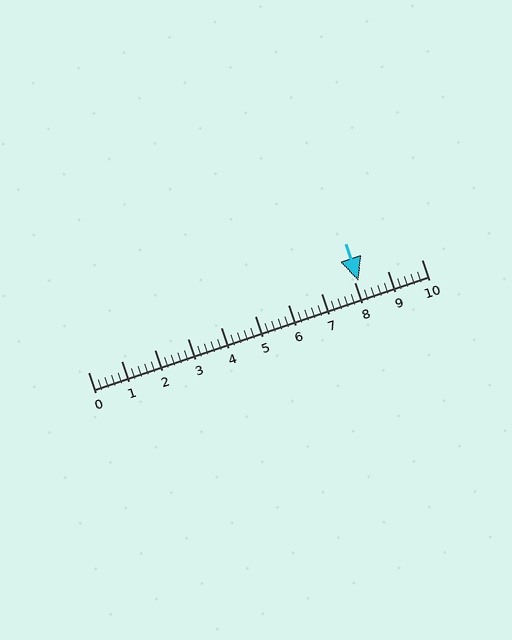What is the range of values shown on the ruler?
The ruler shows values from 0 to 10.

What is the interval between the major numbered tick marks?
The major tick marks are spaced 1 units apart.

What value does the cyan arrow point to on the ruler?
The cyan arrow points to approximately 8.1.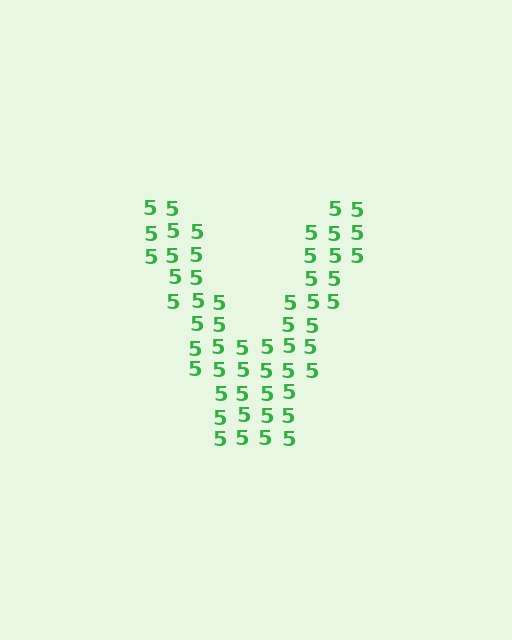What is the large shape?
The large shape is the letter V.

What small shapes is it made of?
It is made of small digit 5's.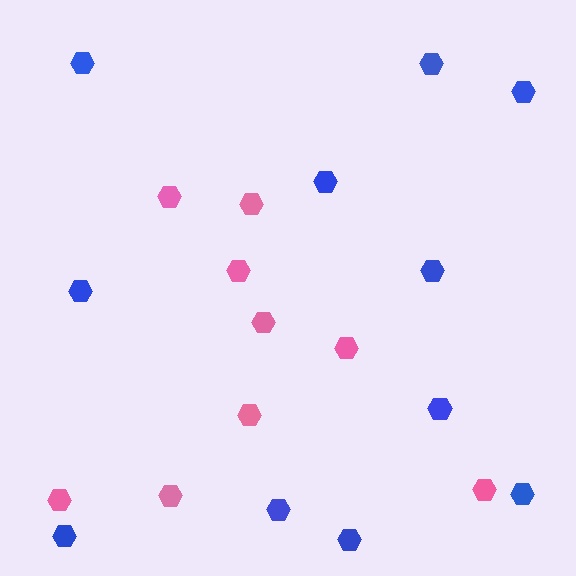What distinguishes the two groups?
There are 2 groups: one group of blue hexagons (11) and one group of pink hexagons (9).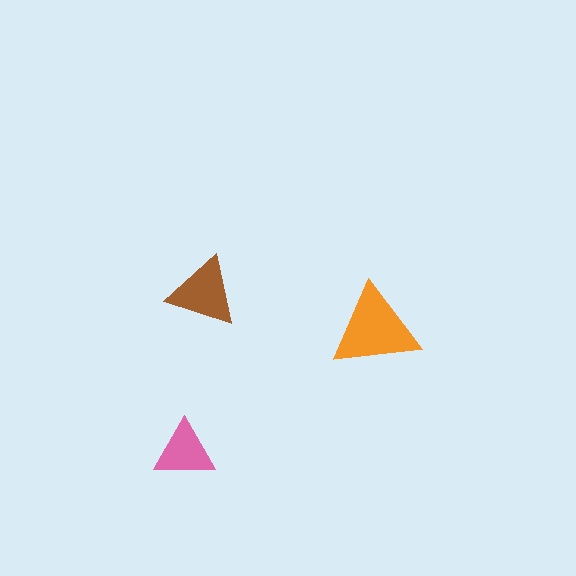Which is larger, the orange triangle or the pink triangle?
The orange one.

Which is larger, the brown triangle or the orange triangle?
The orange one.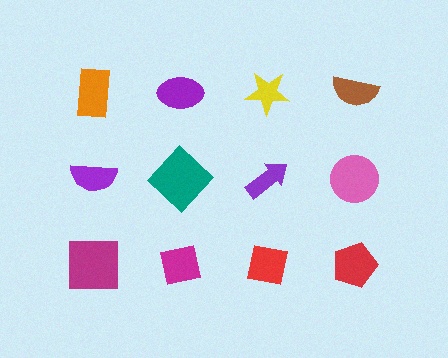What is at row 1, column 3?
A yellow star.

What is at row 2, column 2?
A teal diamond.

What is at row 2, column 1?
A purple semicircle.